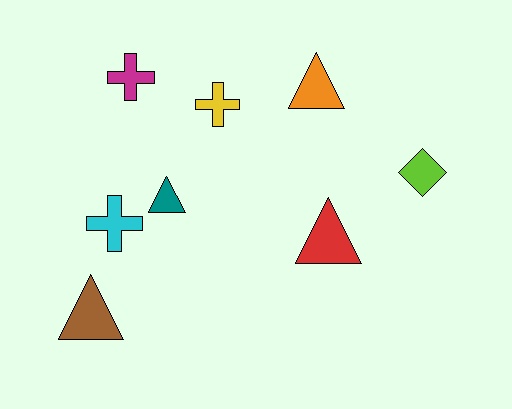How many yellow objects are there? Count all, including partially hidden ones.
There is 1 yellow object.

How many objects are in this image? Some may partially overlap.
There are 8 objects.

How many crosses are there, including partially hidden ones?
There are 3 crosses.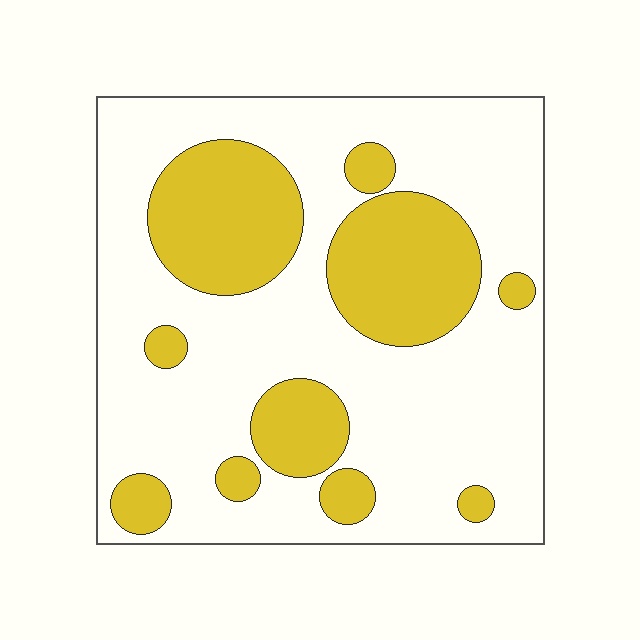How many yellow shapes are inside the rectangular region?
10.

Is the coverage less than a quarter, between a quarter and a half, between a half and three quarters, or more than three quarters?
Between a quarter and a half.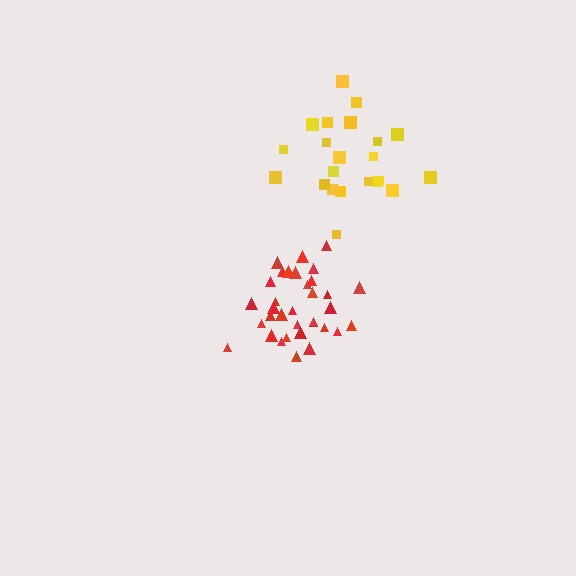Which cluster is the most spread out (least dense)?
Yellow.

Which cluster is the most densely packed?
Red.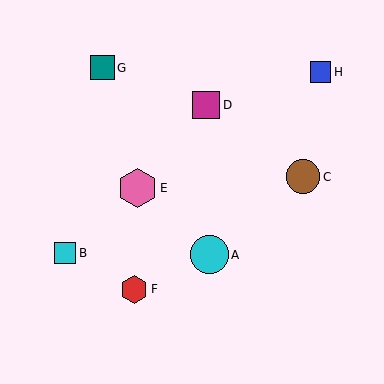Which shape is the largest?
The pink hexagon (labeled E) is the largest.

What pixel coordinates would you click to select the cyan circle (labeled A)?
Click at (209, 255) to select the cyan circle A.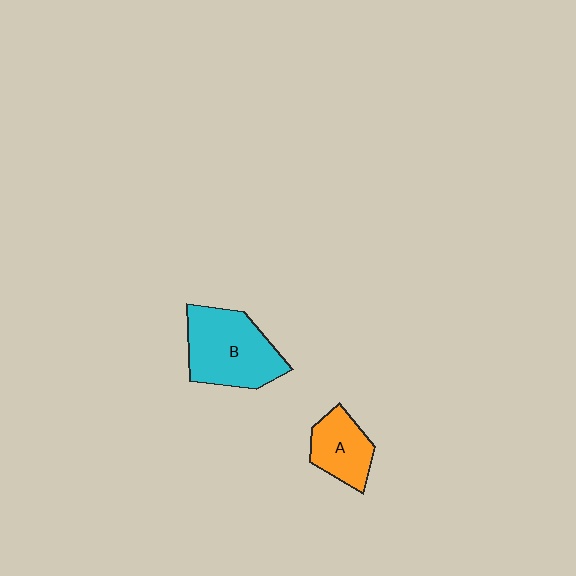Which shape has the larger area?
Shape B (cyan).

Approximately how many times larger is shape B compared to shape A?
Approximately 1.7 times.